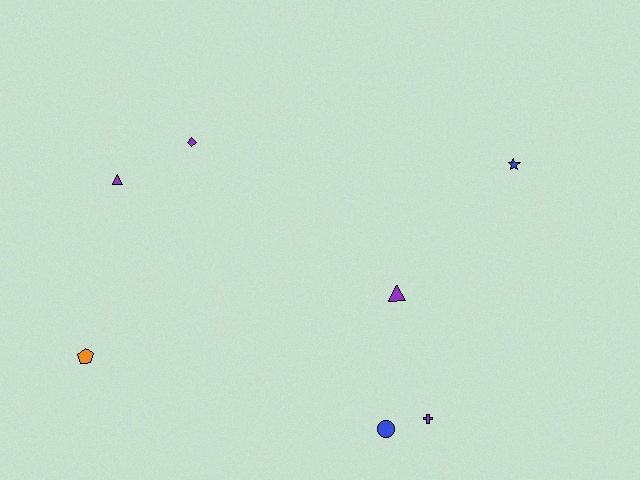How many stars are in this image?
There is 1 star.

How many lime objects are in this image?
There are no lime objects.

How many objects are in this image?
There are 7 objects.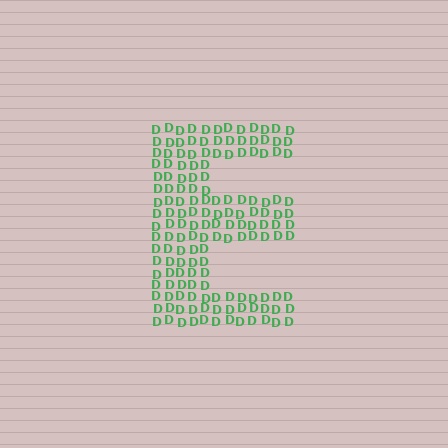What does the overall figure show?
The overall figure shows the letter E.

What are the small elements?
The small elements are letter D's.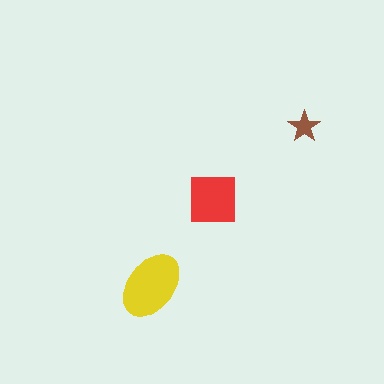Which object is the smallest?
The brown star.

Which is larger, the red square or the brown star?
The red square.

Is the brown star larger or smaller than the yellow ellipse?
Smaller.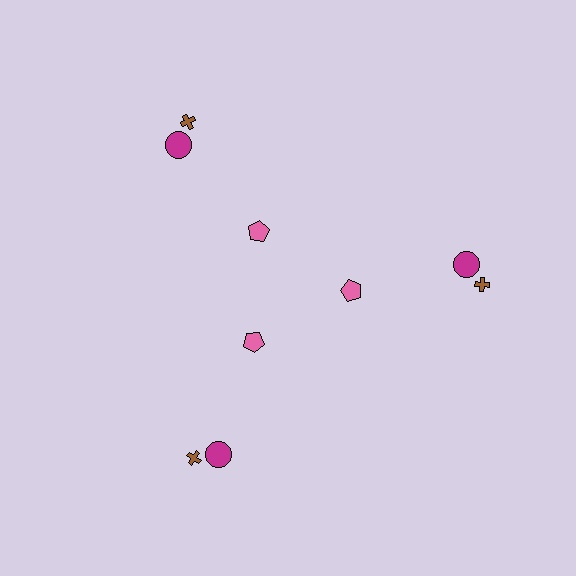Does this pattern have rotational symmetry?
Yes, this pattern has 3-fold rotational symmetry. It looks the same after rotating 120 degrees around the center.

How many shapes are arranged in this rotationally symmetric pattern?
There are 9 shapes, arranged in 3 groups of 3.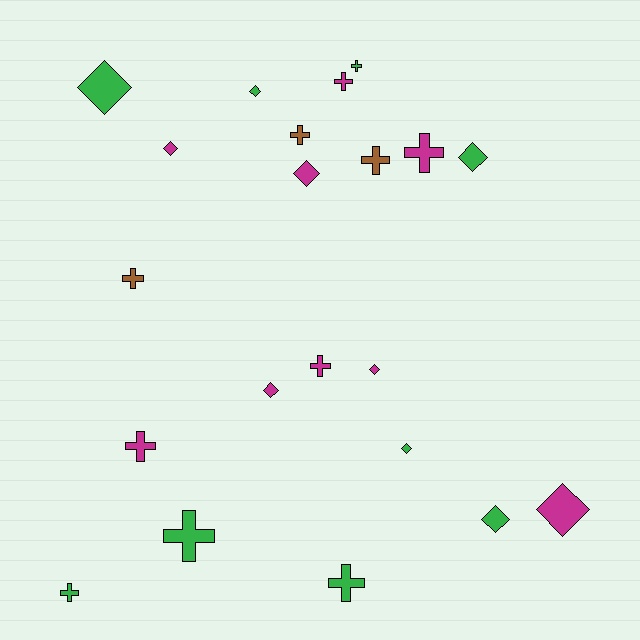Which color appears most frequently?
Magenta, with 9 objects.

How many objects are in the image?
There are 21 objects.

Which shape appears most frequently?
Cross, with 11 objects.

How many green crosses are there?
There are 4 green crosses.